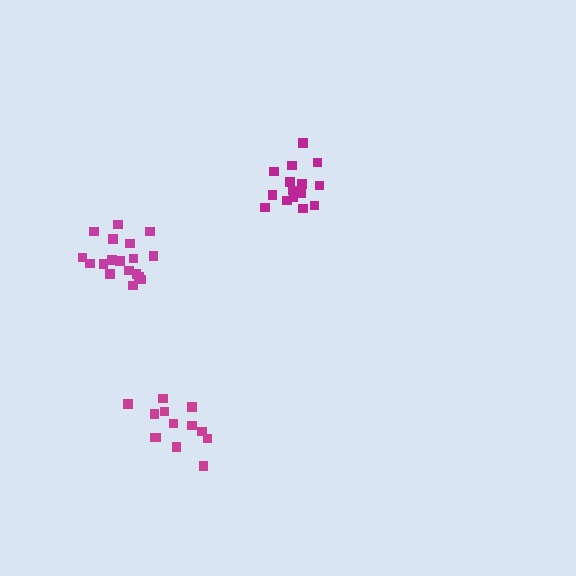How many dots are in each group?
Group 1: 18 dots, Group 2: 16 dots, Group 3: 13 dots (47 total).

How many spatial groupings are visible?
There are 3 spatial groupings.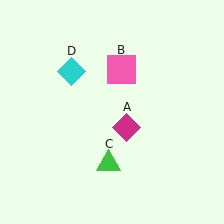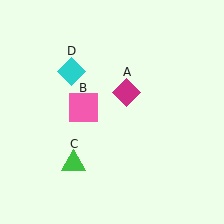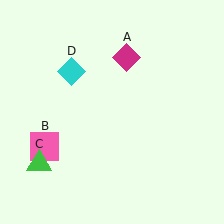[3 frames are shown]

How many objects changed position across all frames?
3 objects changed position: magenta diamond (object A), pink square (object B), green triangle (object C).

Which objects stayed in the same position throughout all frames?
Cyan diamond (object D) remained stationary.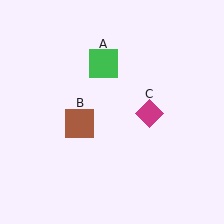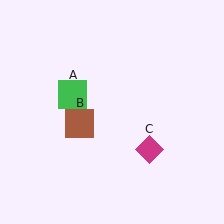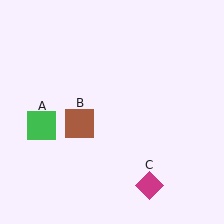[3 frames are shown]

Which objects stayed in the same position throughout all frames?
Brown square (object B) remained stationary.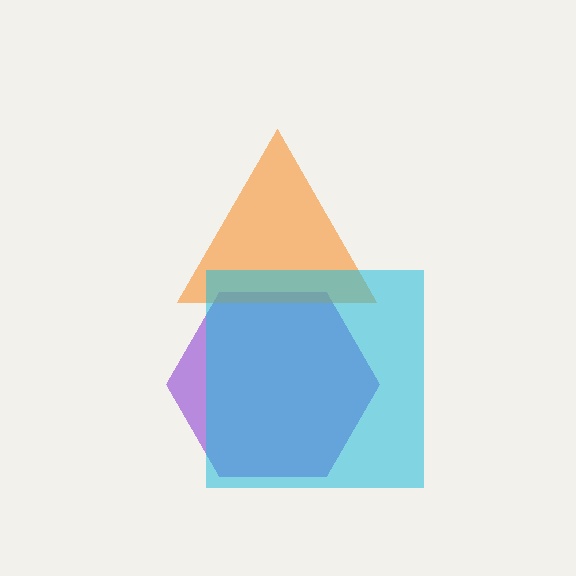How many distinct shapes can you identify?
There are 3 distinct shapes: a purple hexagon, an orange triangle, a cyan square.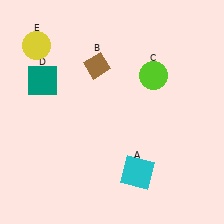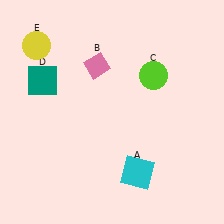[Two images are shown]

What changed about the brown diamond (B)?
In Image 1, B is brown. In Image 2, it changed to pink.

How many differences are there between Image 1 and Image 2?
There is 1 difference between the two images.